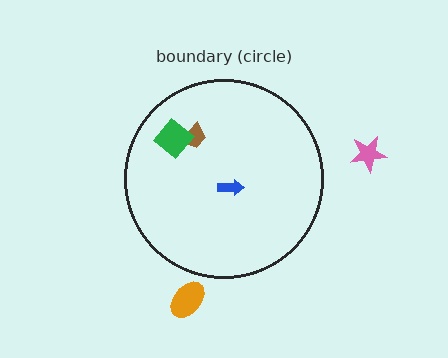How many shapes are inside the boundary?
3 inside, 2 outside.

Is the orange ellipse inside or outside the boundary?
Outside.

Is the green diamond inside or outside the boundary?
Inside.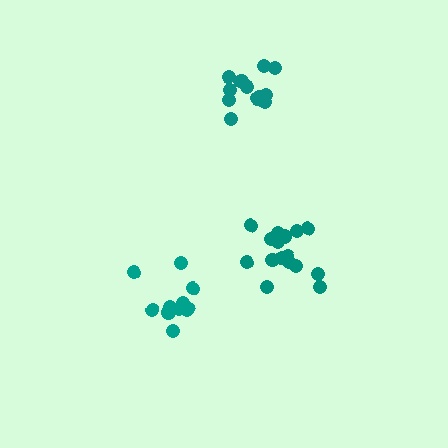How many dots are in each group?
Group 1: 17 dots, Group 2: 11 dots, Group 3: 14 dots (42 total).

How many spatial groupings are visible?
There are 3 spatial groupings.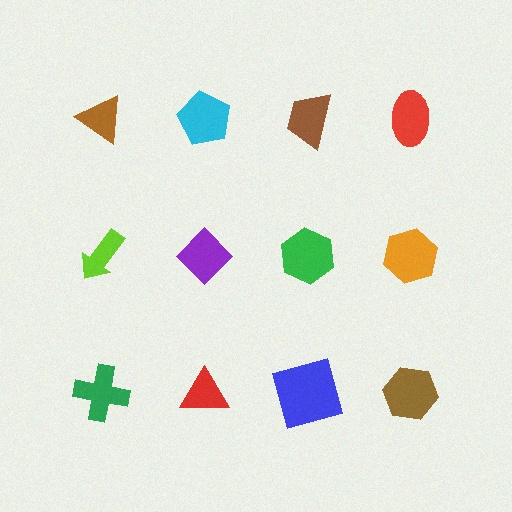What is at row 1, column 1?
A brown triangle.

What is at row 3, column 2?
A red triangle.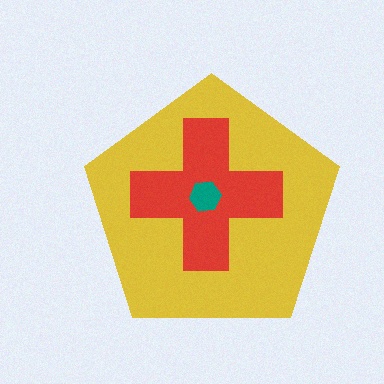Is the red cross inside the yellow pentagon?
Yes.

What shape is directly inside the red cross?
The teal hexagon.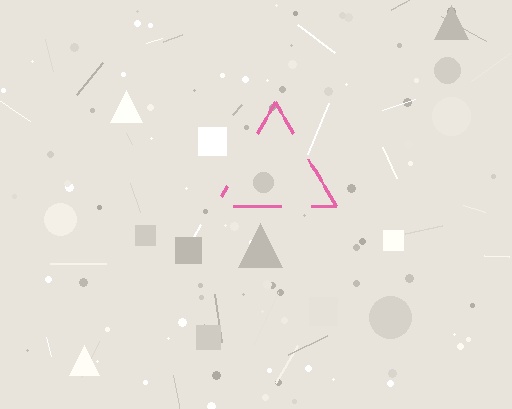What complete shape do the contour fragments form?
The contour fragments form a triangle.